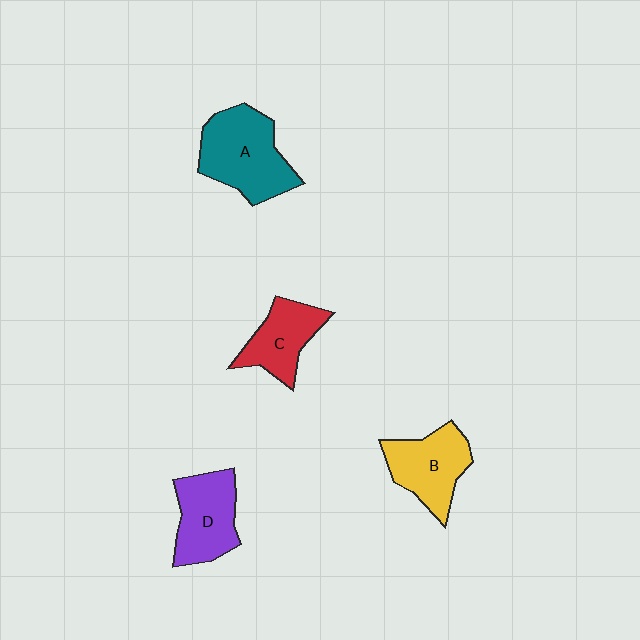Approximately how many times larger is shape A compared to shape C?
Approximately 1.5 times.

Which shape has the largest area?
Shape A (teal).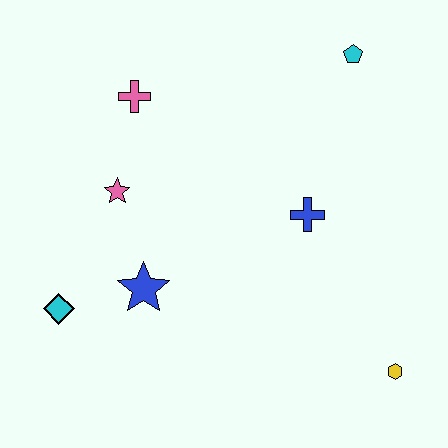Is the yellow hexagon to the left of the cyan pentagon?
No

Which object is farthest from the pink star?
The yellow hexagon is farthest from the pink star.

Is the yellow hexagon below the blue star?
Yes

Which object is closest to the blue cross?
The cyan pentagon is closest to the blue cross.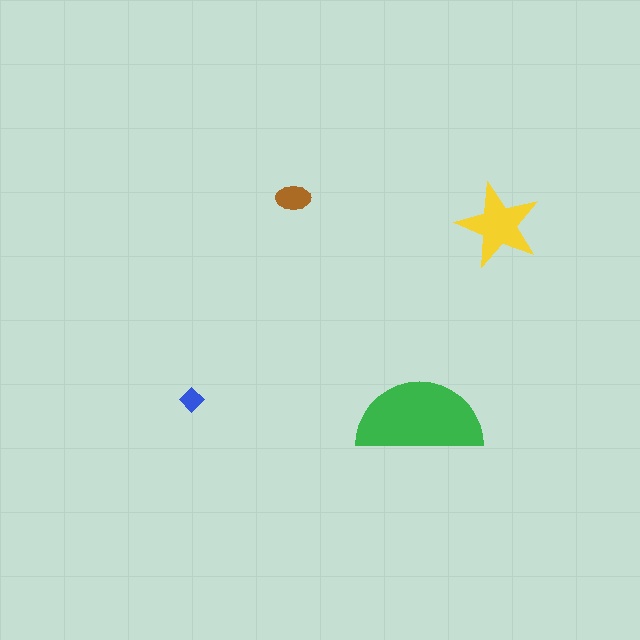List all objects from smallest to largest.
The blue diamond, the brown ellipse, the yellow star, the green semicircle.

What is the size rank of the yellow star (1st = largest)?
2nd.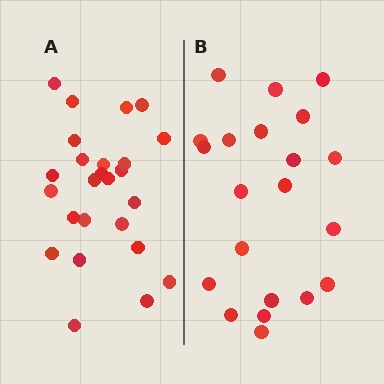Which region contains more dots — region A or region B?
Region A (the left region) has more dots.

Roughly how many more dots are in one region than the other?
Region A has about 4 more dots than region B.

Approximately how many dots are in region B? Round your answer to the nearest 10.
About 20 dots. (The exact count is 21, which rounds to 20.)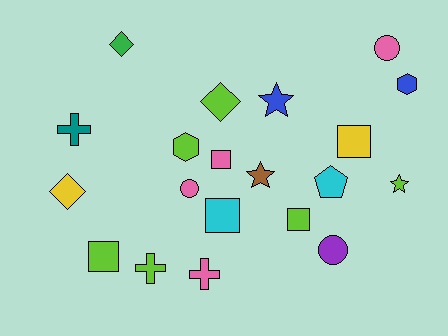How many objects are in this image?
There are 20 objects.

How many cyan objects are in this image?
There are 2 cyan objects.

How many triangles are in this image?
There are no triangles.